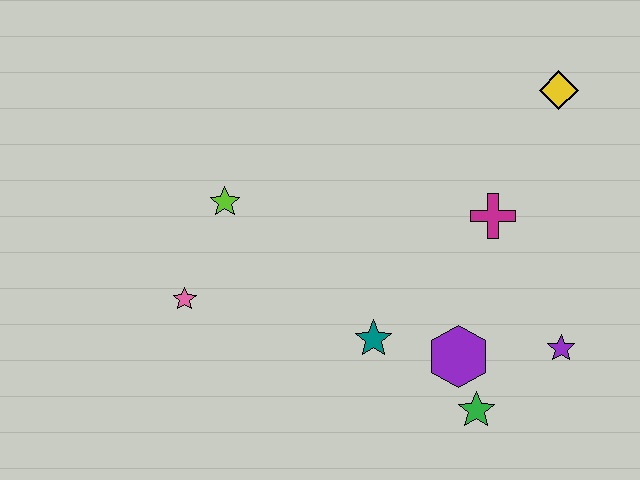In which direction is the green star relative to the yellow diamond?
The green star is below the yellow diamond.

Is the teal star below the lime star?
Yes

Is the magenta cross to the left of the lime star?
No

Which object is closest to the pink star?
The lime star is closest to the pink star.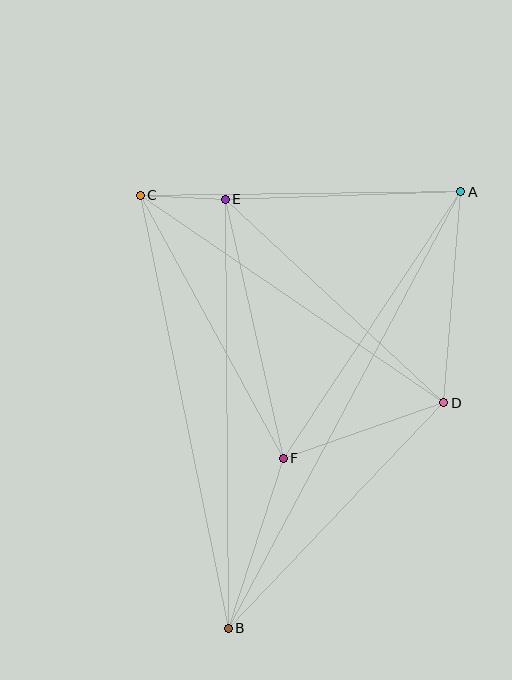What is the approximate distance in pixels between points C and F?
The distance between C and F is approximately 299 pixels.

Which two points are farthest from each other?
Points A and B are farthest from each other.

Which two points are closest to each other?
Points C and E are closest to each other.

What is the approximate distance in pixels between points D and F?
The distance between D and F is approximately 170 pixels.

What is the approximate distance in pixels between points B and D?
The distance between B and D is approximately 312 pixels.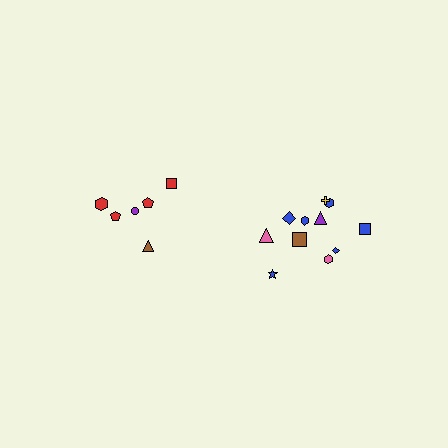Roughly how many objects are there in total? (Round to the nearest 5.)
Roughly 20 objects in total.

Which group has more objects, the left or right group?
The right group.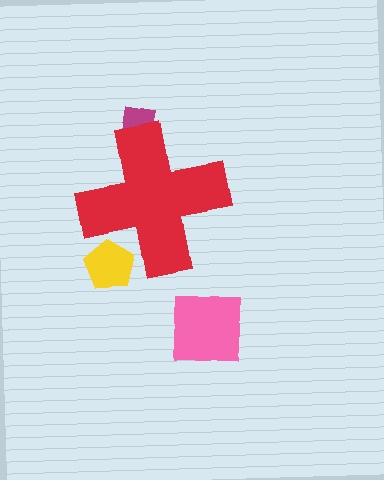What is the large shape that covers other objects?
A red cross.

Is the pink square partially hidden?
No, the pink square is fully visible.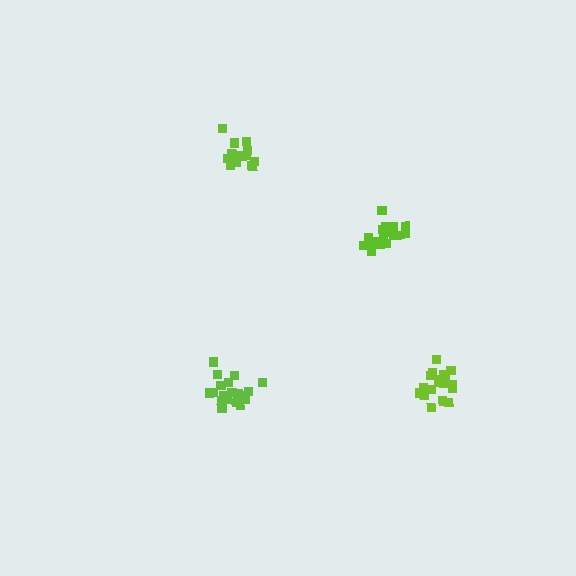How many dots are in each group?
Group 1: 15 dots, Group 2: 18 dots, Group 3: 20 dots, Group 4: 20 dots (73 total).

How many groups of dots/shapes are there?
There are 4 groups.